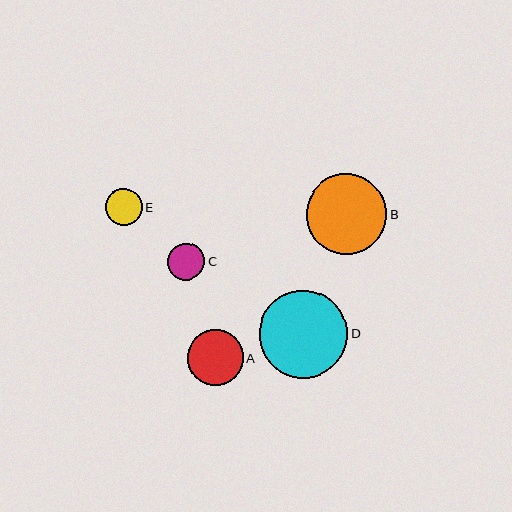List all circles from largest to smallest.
From largest to smallest: D, B, A, C, E.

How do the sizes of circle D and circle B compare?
Circle D and circle B are approximately the same size.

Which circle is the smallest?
Circle E is the smallest with a size of approximately 37 pixels.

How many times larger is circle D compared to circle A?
Circle D is approximately 1.6 times the size of circle A.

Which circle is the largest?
Circle D is the largest with a size of approximately 89 pixels.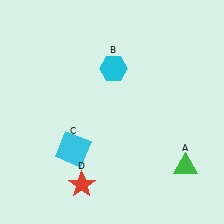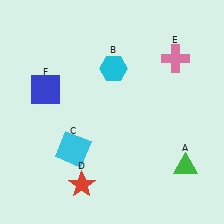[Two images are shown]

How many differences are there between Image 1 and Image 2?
There are 2 differences between the two images.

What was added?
A pink cross (E), a blue square (F) were added in Image 2.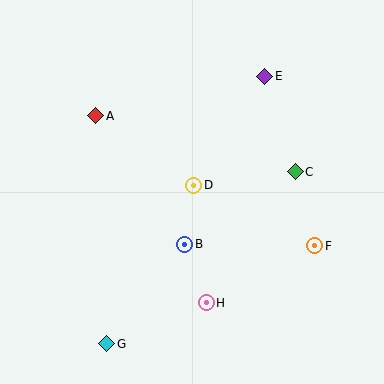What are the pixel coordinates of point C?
Point C is at (295, 172).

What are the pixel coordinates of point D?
Point D is at (194, 185).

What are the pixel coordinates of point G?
Point G is at (107, 344).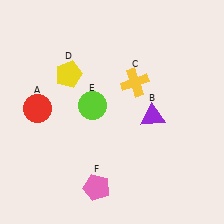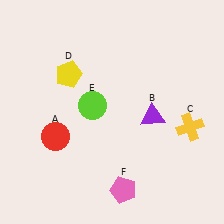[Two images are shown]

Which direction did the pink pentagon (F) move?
The pink pentagon (F) moved right.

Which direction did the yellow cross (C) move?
The yellow cross (C) moved right.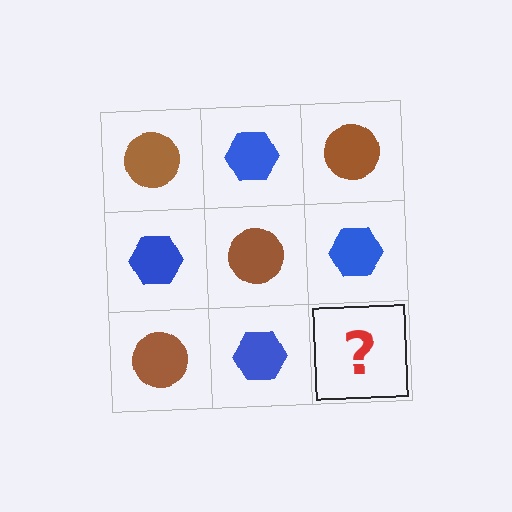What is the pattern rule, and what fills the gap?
The rule is that it alternates brown circle and blue hexagon in a checkerboard pattern. The gap should be filled with a brown circle.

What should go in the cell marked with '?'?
The missing cell should contain a brown circle.